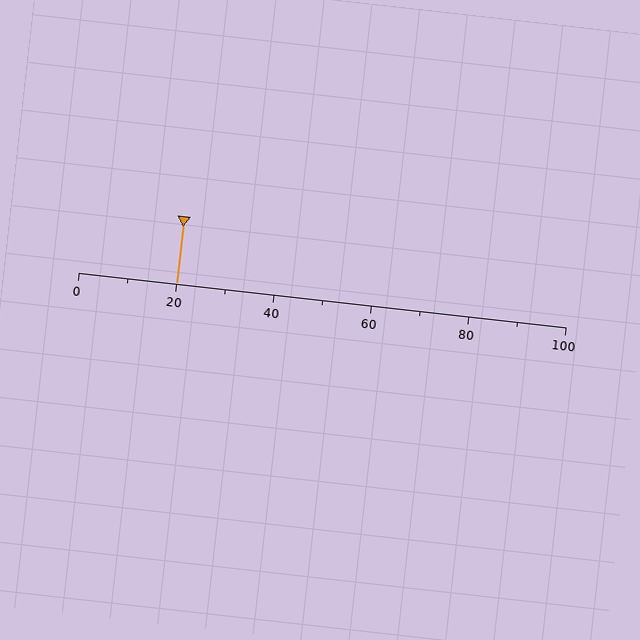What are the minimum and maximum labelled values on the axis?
The axis runs from 0 to 100.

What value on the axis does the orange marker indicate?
The marker indicates approximately 20.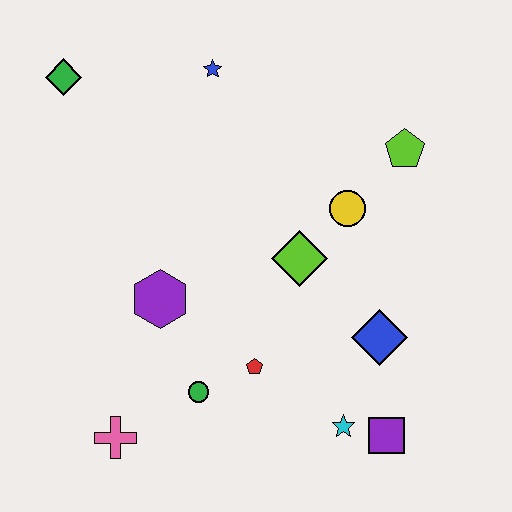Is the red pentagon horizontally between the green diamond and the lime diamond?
Yes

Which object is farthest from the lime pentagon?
The pink cross is farthest from the lime pentagon.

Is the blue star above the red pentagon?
Yes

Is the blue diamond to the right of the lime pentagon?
No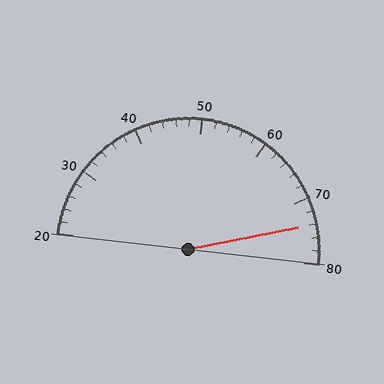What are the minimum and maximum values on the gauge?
The gauge ranges from 20 to 80.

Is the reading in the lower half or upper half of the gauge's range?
The reading is in the upper half of the range (20 to 80).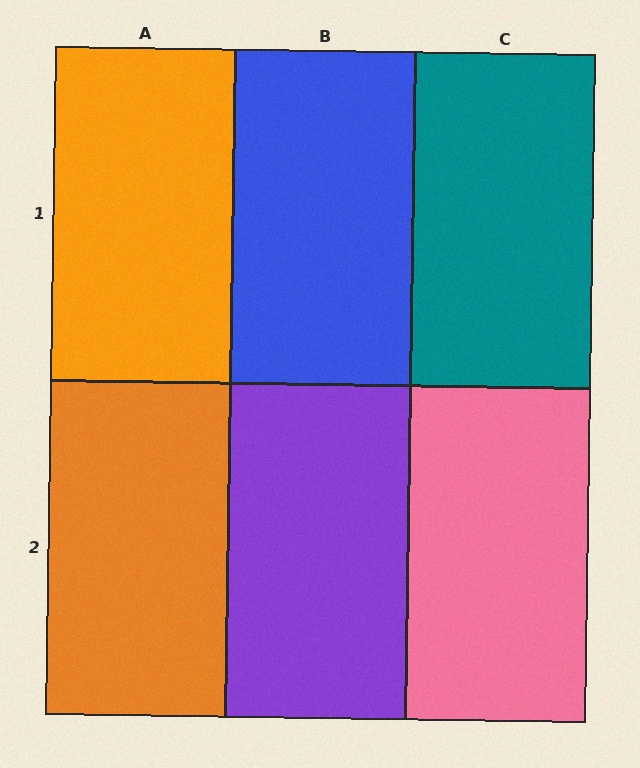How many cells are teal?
1 cell is teal.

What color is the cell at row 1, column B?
Blue.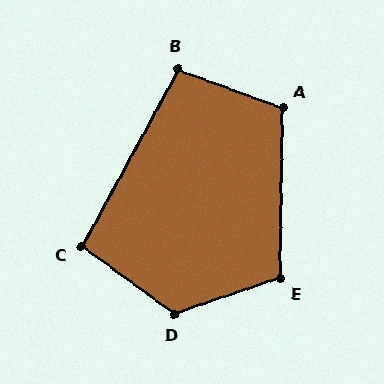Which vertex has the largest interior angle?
D, at approximately 125 degrees.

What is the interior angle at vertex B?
Approximately 98 degrees (obtuse).